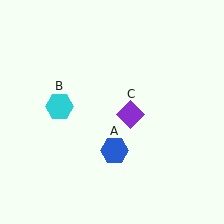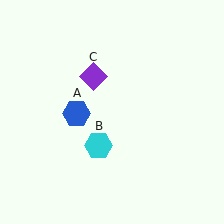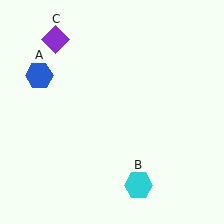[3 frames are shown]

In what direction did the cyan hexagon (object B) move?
The cyan hexagon (object B) moved down and to the right.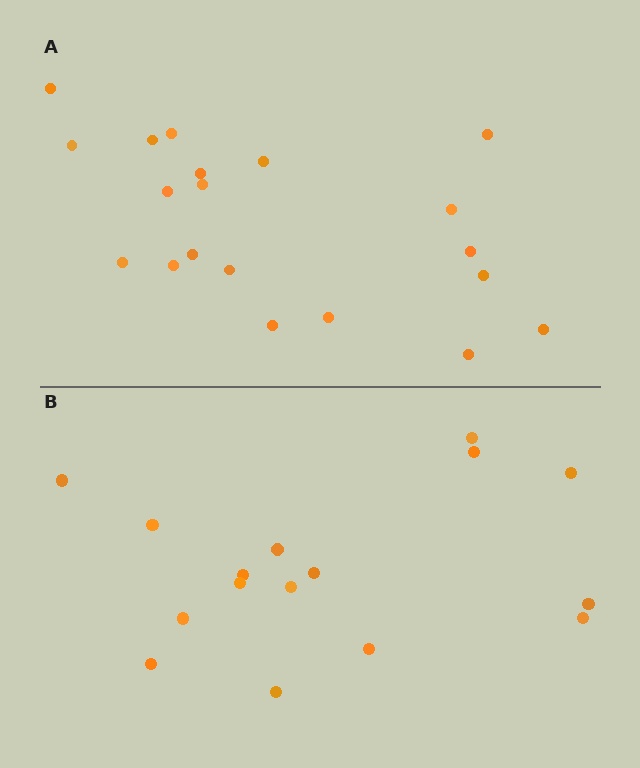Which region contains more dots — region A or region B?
Region A (the top region) has more dots.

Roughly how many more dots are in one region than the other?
Region A has about 4 more dots than region B.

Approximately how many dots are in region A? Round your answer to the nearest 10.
About 20 dots.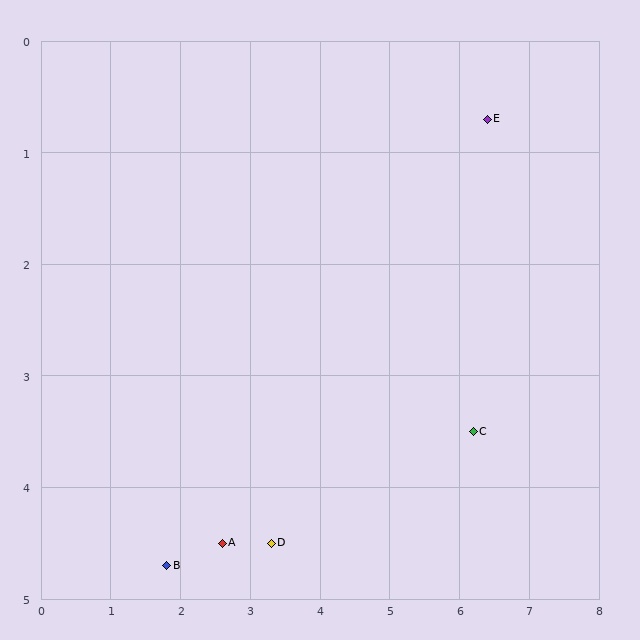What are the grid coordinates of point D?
Point D is at approximately (3.3, 4.5).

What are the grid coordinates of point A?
Point A is at approximately (2.6, 4.5).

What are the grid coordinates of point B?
Point B is at approximately (1.8, 4.7).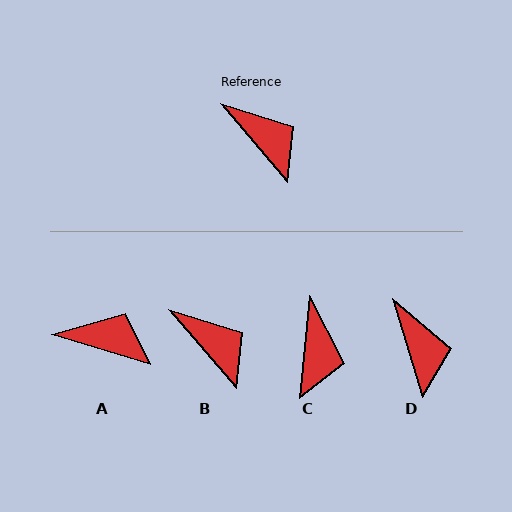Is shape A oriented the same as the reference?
No, it is off by about 33 degrees.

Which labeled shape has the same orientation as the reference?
B.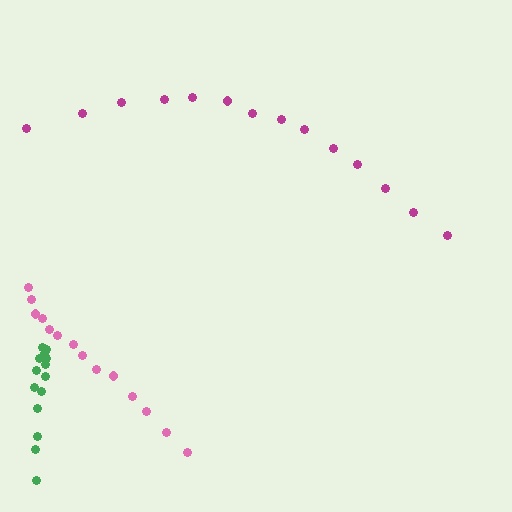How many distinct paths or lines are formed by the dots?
There are 3 distinct paths.